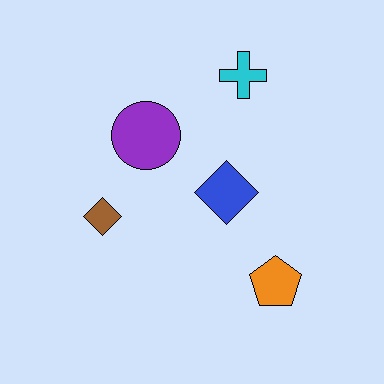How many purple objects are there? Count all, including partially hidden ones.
There is 1 purple object.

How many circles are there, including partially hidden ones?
There is 1 circle.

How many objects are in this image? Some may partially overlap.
There are 5 objects.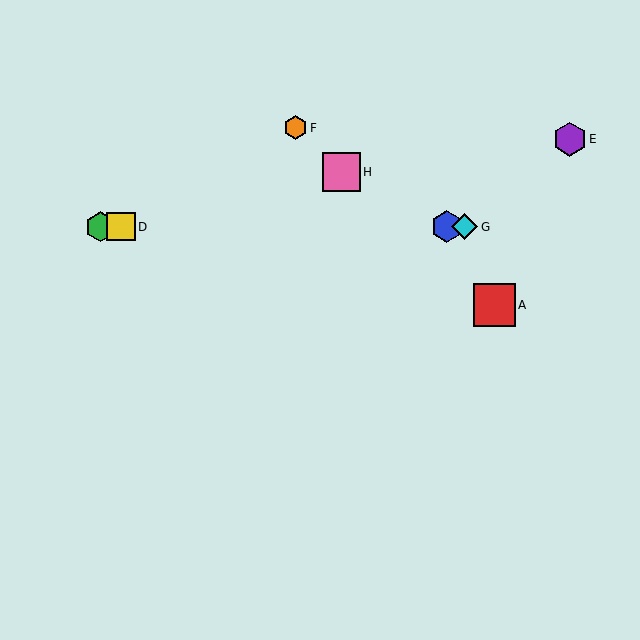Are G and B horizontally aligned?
Yes, both are at y≈227.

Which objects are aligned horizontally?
Objects B, C, D, G are aligned horizontally.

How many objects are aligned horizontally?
4 objects (B, C, D, G) are aligned horizontally.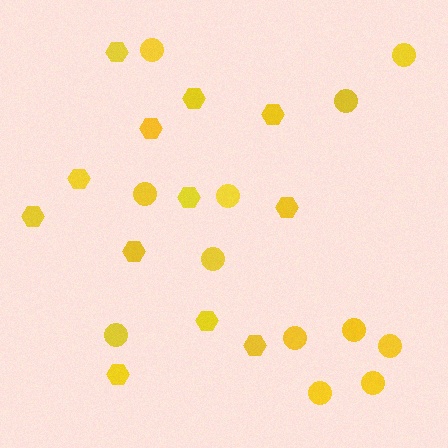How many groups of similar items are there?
There are 2 groups: one group of hexagons (12) and one group of circles (12).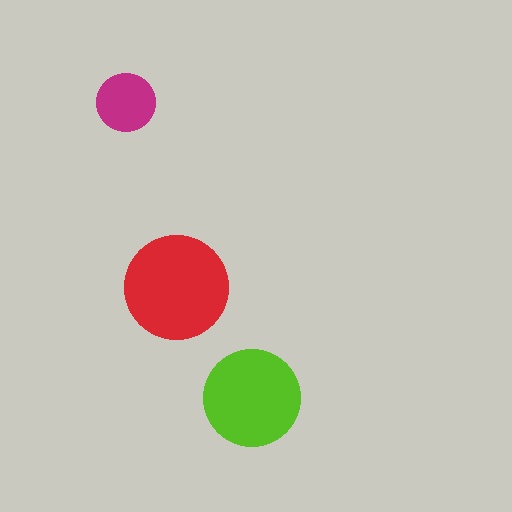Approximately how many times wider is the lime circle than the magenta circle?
About 1.5 times wider.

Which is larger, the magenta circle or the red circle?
The red one.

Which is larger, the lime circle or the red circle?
The red one.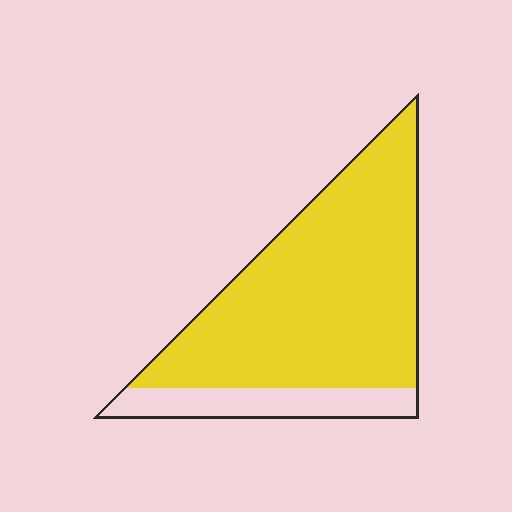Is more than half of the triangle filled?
Yes.